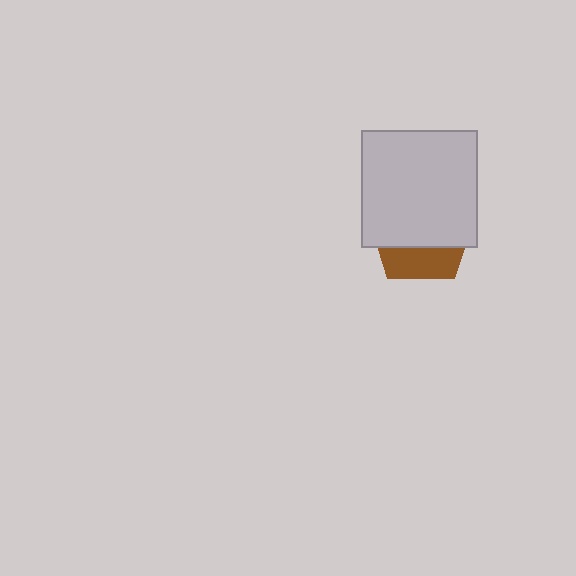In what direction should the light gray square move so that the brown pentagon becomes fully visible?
The light gray square should move up. That is the shortest direction to clear the overlap and leave the brown pentagon fully visible.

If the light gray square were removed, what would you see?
You would see the complete brown pentagon.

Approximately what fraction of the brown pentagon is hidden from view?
Roughly 68% of the brown pentagon is hidden behind the light gray square.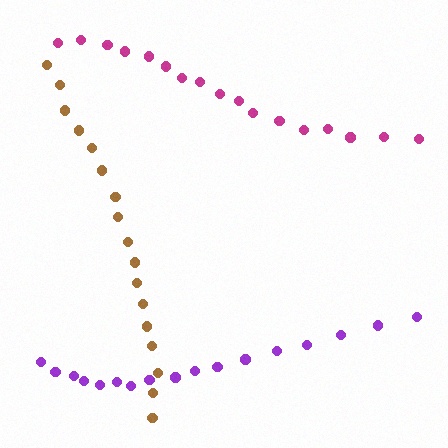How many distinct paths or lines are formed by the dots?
There are 3 distinct paths.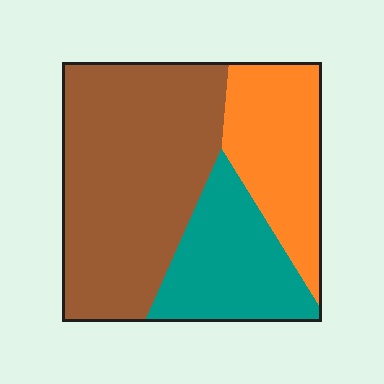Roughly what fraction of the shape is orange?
Orange covers around 25% of the shape.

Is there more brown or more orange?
Brown.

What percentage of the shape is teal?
Teal takes up between a sixth and a third of the shape.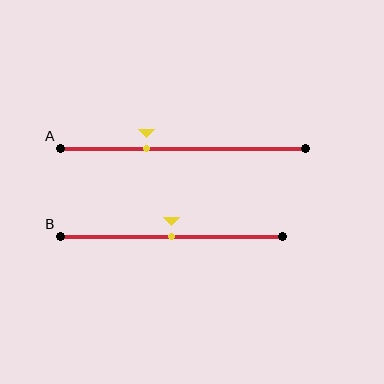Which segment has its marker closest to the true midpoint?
Segment B has its marker closest to the true midpoint.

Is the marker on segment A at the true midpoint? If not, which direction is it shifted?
No, the marker on segment A is shifted to the left by about 15% of the segment length.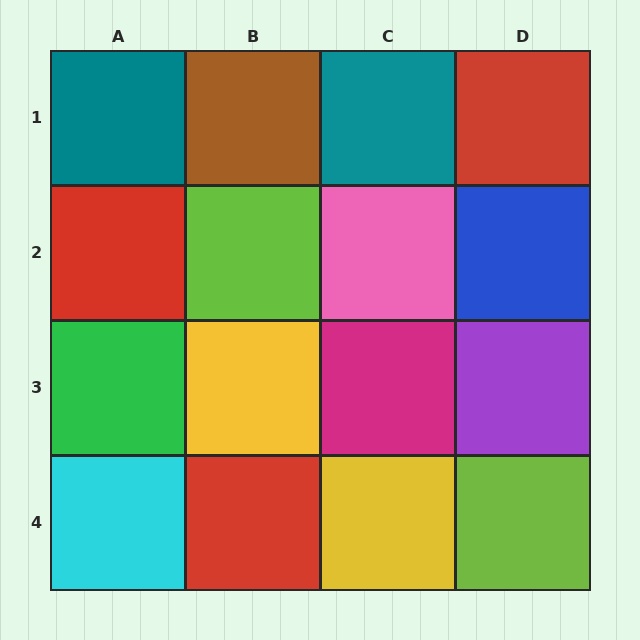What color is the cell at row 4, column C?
Yellow.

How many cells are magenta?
1 cell is magenta.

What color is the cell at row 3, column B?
Yellow.